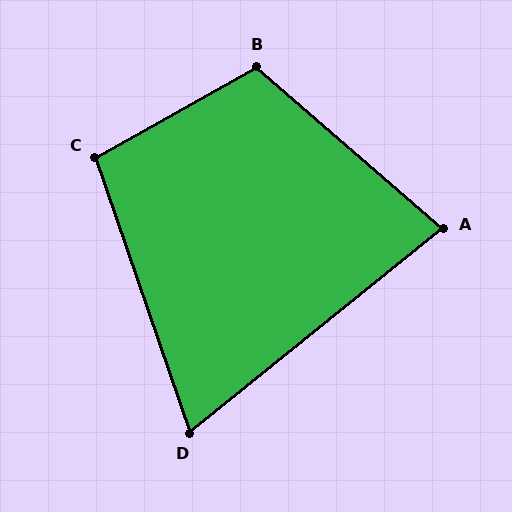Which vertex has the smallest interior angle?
D, at approximately 70 degrees.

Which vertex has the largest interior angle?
B, at approximately 110 degrees.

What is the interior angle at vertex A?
Approximately 80 degrees (acute).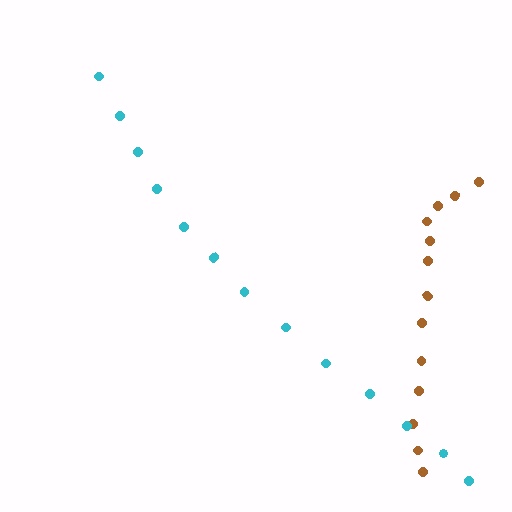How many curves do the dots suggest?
There are 2 distinct paths.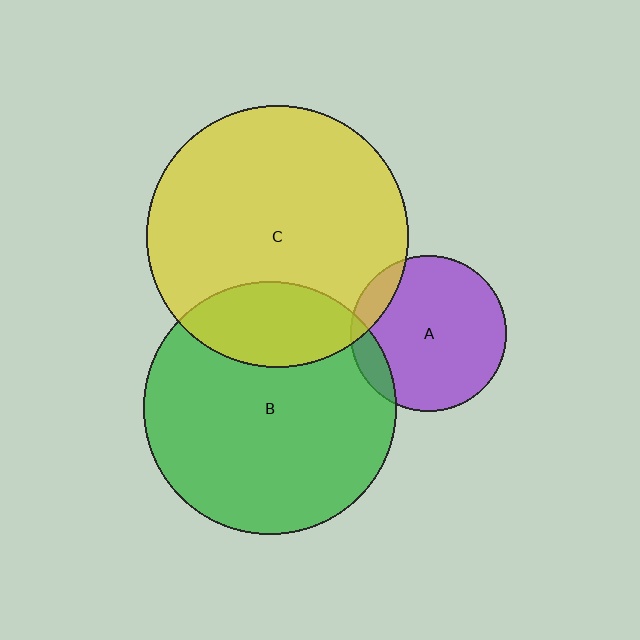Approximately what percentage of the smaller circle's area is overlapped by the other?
Approximately 10%.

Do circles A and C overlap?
Yes.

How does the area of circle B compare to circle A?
Approximately 2.6 times.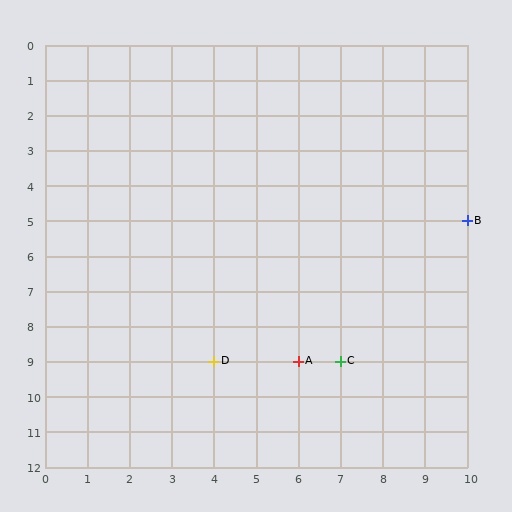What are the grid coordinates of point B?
Point B is at grid coordinates (10, 5).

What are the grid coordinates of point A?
Point A is at grid coordinates (6, 9).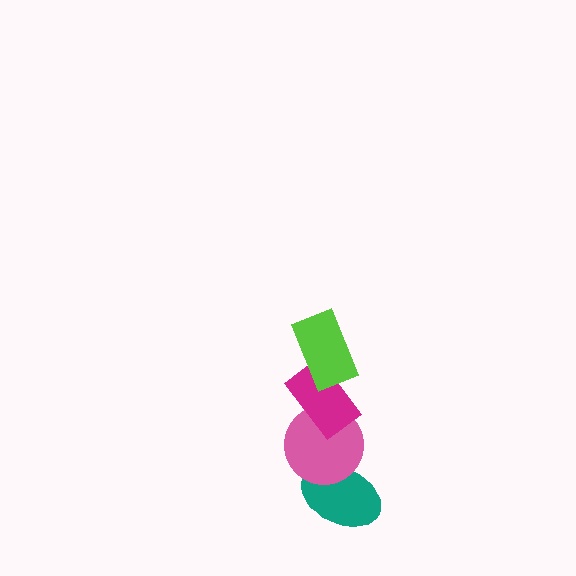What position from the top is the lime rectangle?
The lime rectangle is 1st from the top.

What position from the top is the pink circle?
The pink circle is 3rd from the top.